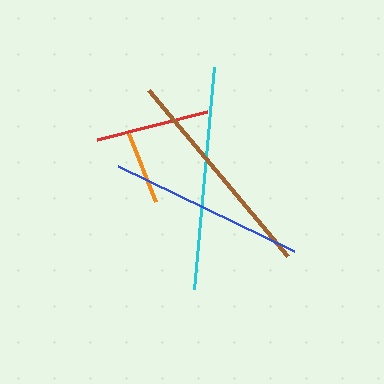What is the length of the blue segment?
The blue segment is approximately 195 pixels long.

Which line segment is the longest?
The cyan line is the longest at approximately 224 pixels.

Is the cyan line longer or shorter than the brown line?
The cyan line is longer than the brown line.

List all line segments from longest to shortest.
From longest to shortest: cyan, brown, blue, red, orange.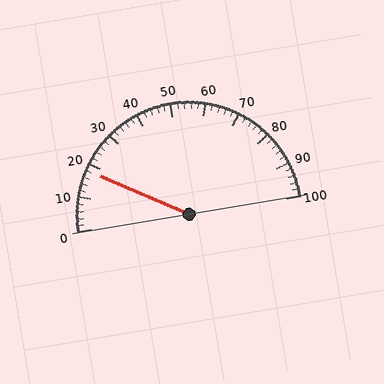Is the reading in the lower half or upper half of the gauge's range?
The reading is in the lower half of the range (0 to 100).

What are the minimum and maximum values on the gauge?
The gauge ranges from 0 to 100.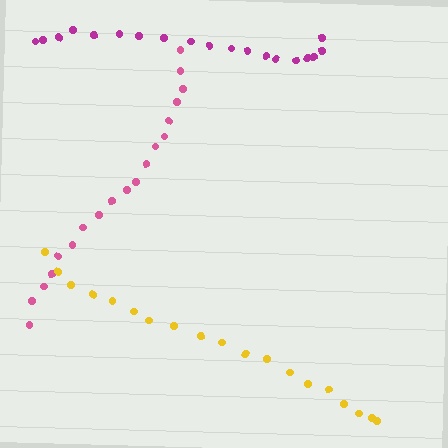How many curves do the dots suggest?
There are 3 distinct paths.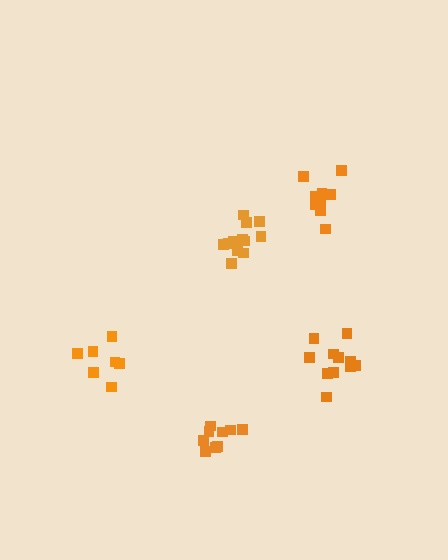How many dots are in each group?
Group 1: 7 dots, Group 2: 9 dots, Group 3: 12 dots, Group 4: 11 dots, Group 5: 9 dots (48 total).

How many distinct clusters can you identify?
There are 5 distinct clusters.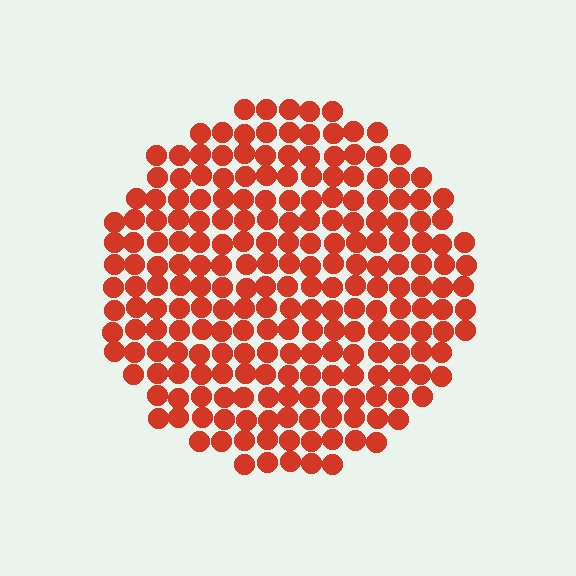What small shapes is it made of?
It is made of small circles.